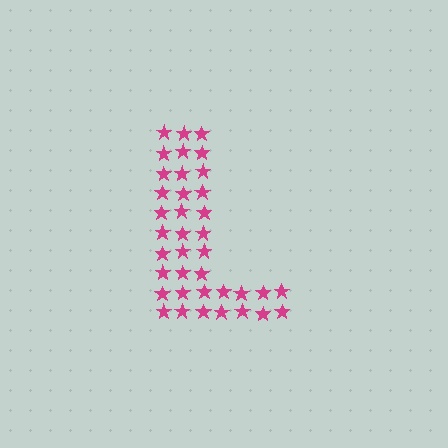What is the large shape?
The large shape is the letter L.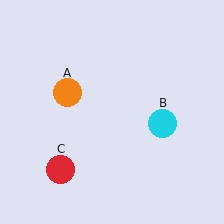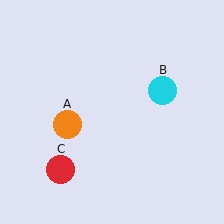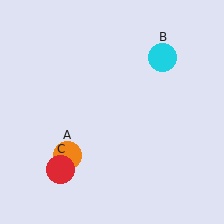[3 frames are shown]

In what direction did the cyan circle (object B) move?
The cyan circle (object B) moved up.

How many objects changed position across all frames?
2 objects changed position: orange circle (object A), cyan circle (object B).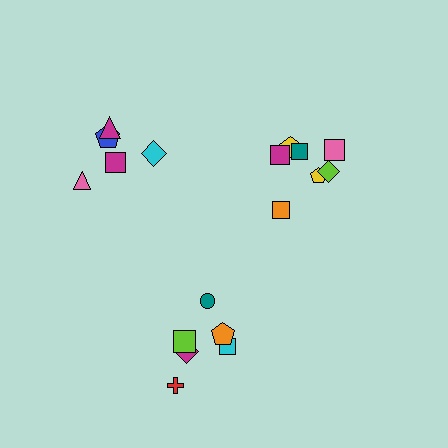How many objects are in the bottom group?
There are 6 objects.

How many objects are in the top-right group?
There are 7 objects.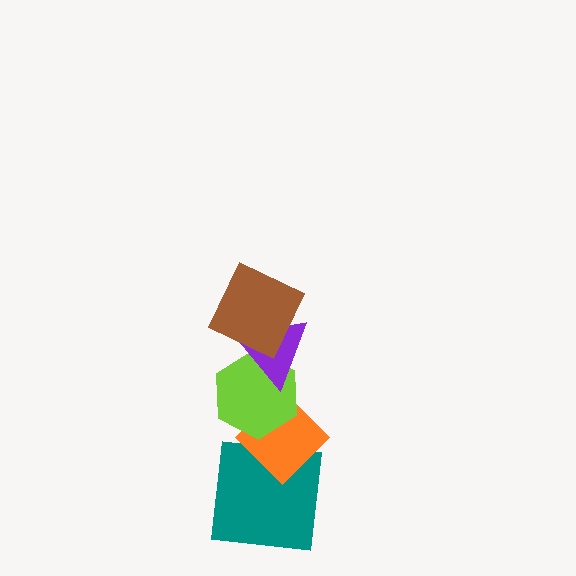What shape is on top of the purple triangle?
The brown square is on top of the purple triangle.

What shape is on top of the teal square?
The orange diamond is on top of the teal square.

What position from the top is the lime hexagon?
The lime hexagon is 3rd from the top.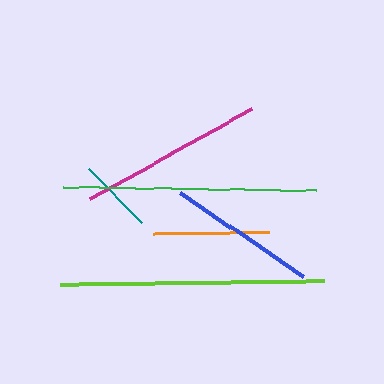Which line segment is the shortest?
The teal line is the shortest at approximately 76 pixels.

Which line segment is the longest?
The lime line is the longest at approximately 265 pixels.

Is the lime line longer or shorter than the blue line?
The lime line is longer than the blue line.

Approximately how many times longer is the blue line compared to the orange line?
The blue line is approximately 1.3 times the length of the orange line.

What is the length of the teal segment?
The teal segment is approximately 76 pixels long.